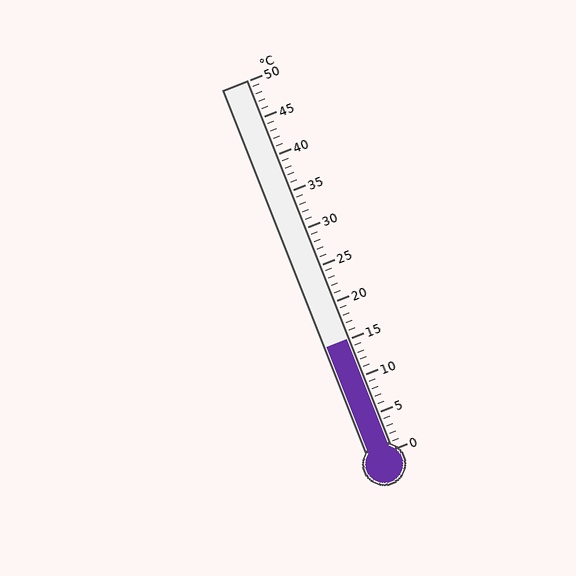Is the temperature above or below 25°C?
The temperature is below 25°C.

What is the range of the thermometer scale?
The thermometer scale ranges from 0°C to 50°C.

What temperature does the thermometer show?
The thermometer shows approximately 15°C.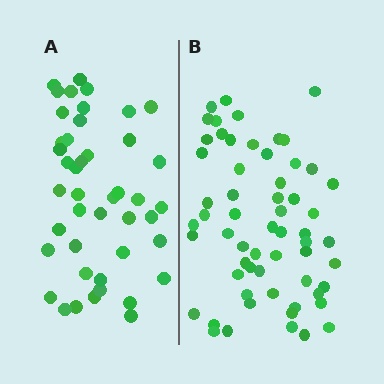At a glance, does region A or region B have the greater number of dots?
Region B (the right region) has more dots.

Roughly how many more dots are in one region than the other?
Region B has approximately 15 more dots than region A.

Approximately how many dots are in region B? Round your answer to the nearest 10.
About 60 dots.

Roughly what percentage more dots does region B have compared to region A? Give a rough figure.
About 35% more.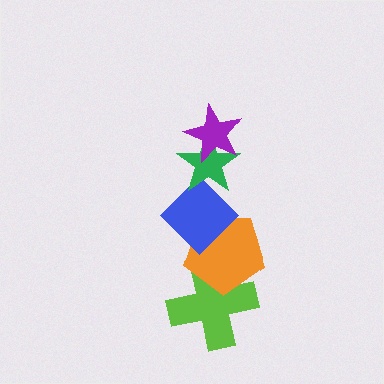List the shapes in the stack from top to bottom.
From top to bottom: the purple star, the green star, the blue diamond, the orange pentagon, the lime cross.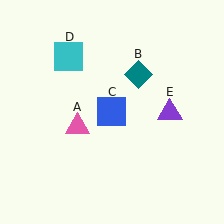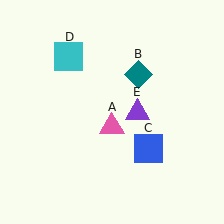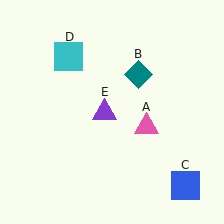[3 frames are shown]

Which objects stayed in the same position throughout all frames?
Teal diamond (object B) and cyan square (object D) remained stationary.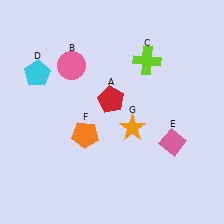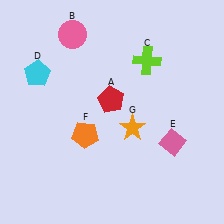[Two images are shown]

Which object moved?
The pink circle (B) moved up.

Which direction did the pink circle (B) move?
The pink circle (B) moved up.